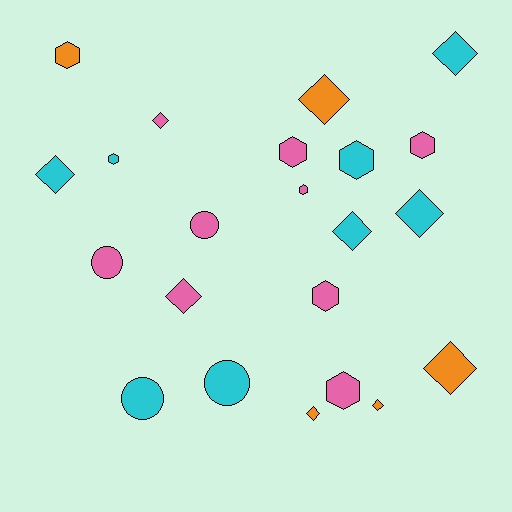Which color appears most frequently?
Pink, with 9 objects.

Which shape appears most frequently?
Diamond, with 10 objects.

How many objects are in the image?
There are 22 objects.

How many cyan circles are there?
There are 2 cyan circles.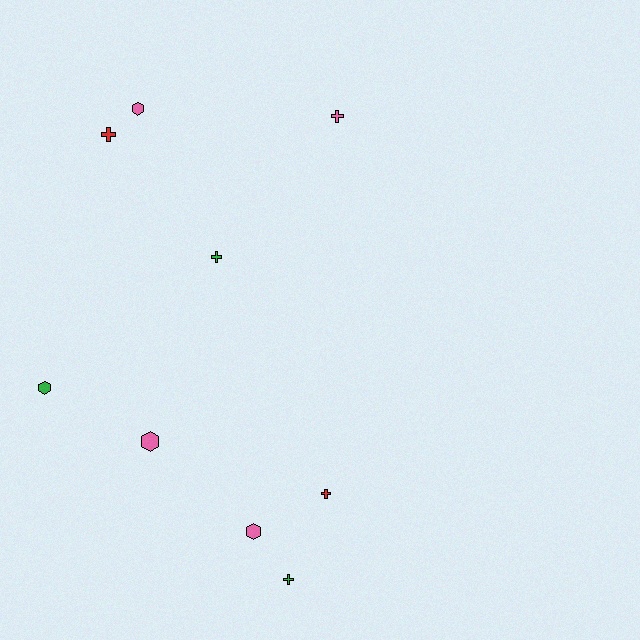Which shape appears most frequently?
Cross, with 5 objects.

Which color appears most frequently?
Pink, with 4 objects.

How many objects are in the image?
There are 9 objects.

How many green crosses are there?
There are 2 green crosses.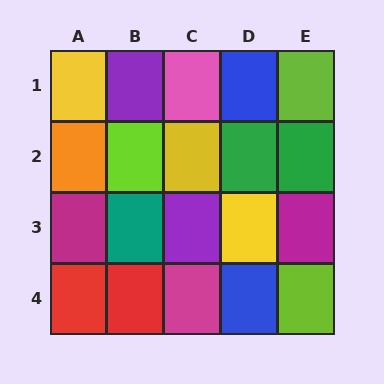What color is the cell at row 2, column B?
Lime.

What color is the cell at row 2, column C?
Yellow.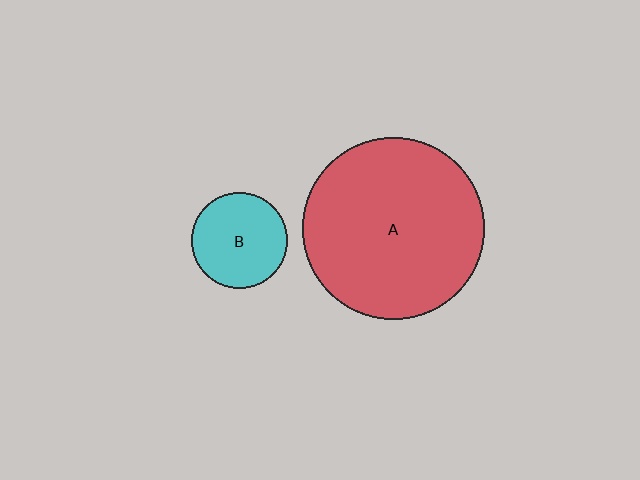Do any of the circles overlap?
No, none of the circles overlap.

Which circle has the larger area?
Circle A (red).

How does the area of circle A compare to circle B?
Approximately 3.6 times.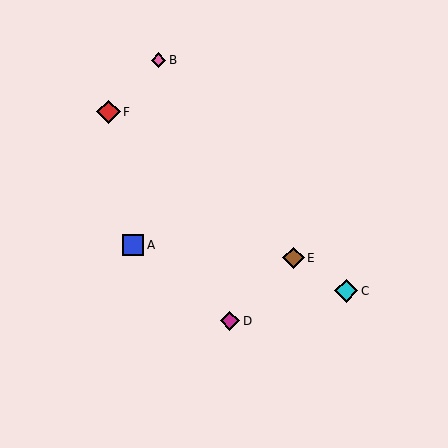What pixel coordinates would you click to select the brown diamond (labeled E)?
Click at (294, 258) to select the brown diamond E.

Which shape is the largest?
The red diamond (labeled F) is the largest.